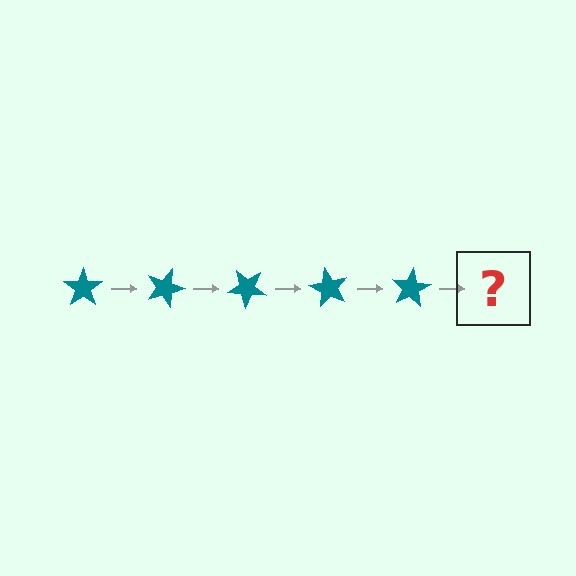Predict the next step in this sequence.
The next step is a teal star rotated 100 degrees.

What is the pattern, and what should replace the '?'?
The pattern is that the star rotates 20 degrees each step. The '?' should be a teal star rotated 100 degrees.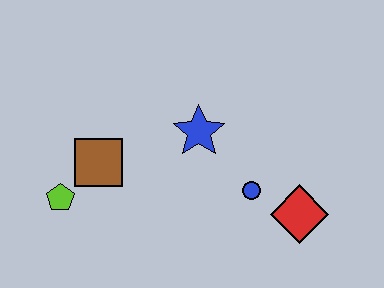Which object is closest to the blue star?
The blue circle is closest to the blue star.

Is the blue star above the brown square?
Yes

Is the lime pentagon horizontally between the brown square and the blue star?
No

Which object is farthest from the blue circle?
The lime pentagon is farthest from the blue circle.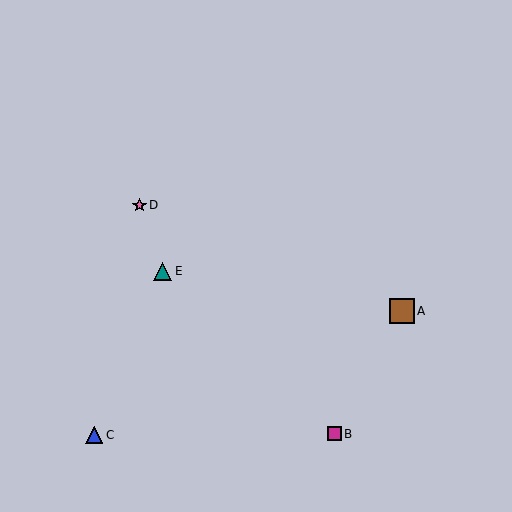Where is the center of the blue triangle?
The center of the blue triangle is at (94, 435).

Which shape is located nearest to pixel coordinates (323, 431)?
The magenta square (labeled B) at (334, 434) is nearest to that location.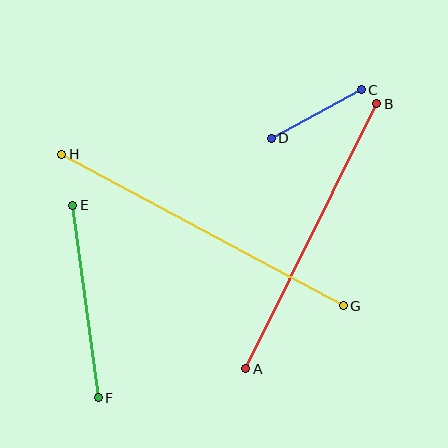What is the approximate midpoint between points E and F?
The midpoint is at approximately (86, 302) pixels.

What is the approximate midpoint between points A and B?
The midpoint is at approximately (311, 236) pixels.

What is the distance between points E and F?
The distance is approximately 194 pixels.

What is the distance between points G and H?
The distance is approximately 320 pixels.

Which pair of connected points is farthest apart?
Points G and H are farthest apart.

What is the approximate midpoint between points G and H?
The midpoint is at approximately (203, 230) pixels.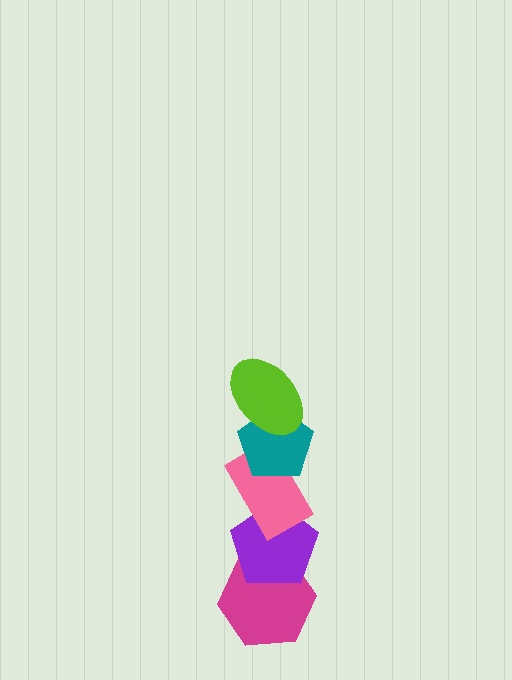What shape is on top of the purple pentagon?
The pink rectangle is on top of the purple pentagon.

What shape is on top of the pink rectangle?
The teal pentagon is on top of the pink rectangle.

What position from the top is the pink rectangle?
The pink rectangle is 3rd from the top.